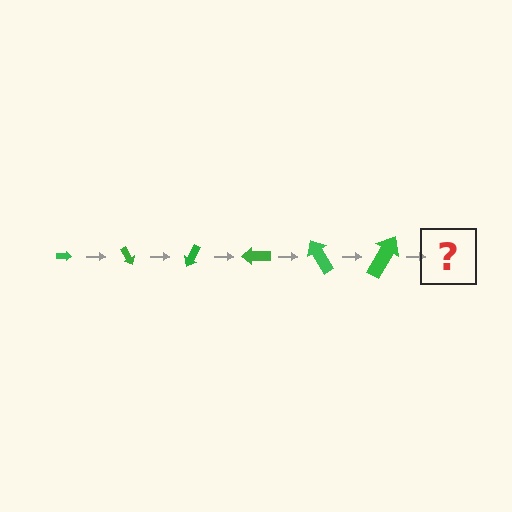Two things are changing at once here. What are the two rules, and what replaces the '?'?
The two rules are that the arrow grows larger each step and it rotates 60 degrees each step. The '?' should be an arrow, larger than the previous one and rotated 360 degrees from the start.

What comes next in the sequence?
The next element should be an arrow, larger than the previous one and rotated 360 degrees from the start.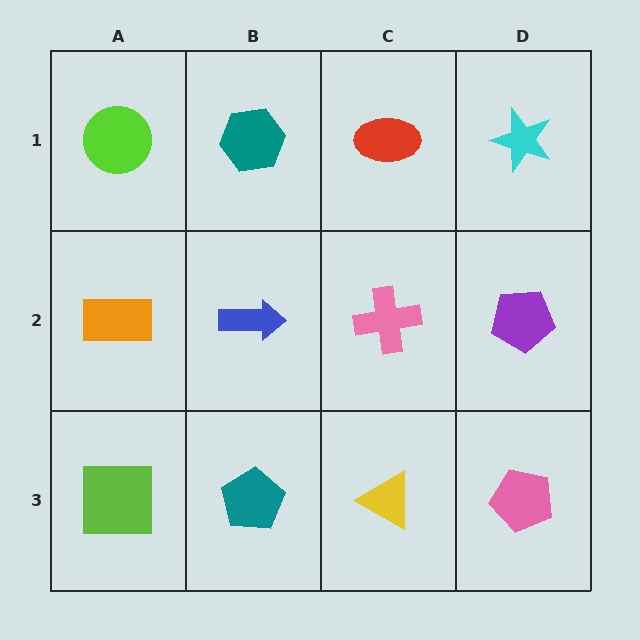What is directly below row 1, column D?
A purple pentagon.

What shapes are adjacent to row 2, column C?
A red ellipse (row 1, column C), a yellow triangle (row 3, column C), a blue arrow (row 2, column B), a purple pentagon (row 2, column D).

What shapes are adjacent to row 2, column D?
A cyan star (row 1, column D), a pink pentagon (row 3, column D), a pink cross (row 2, column C).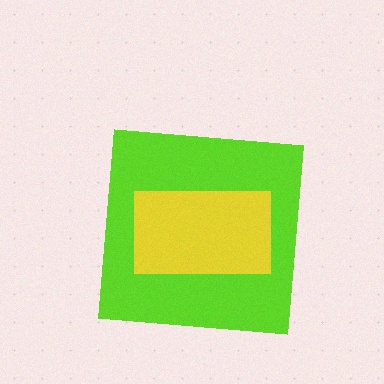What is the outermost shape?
The lime square.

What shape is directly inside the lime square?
The yellow rectangle.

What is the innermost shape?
The yellow rectangle.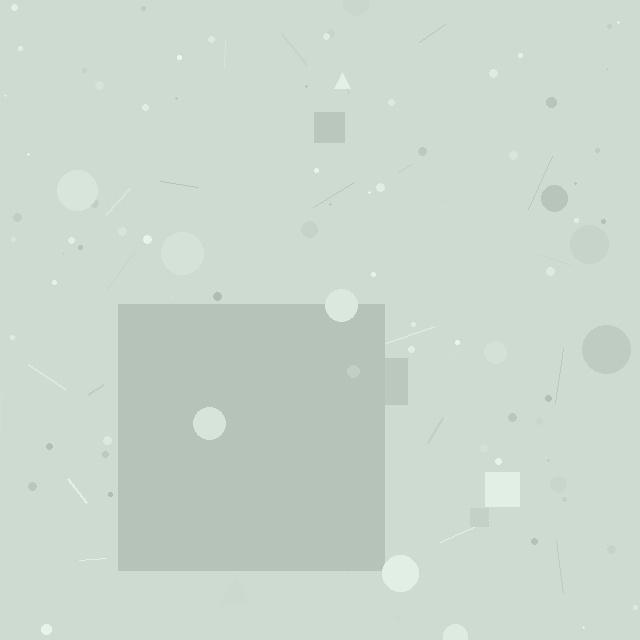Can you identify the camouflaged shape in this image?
The camouflaged shape is a square.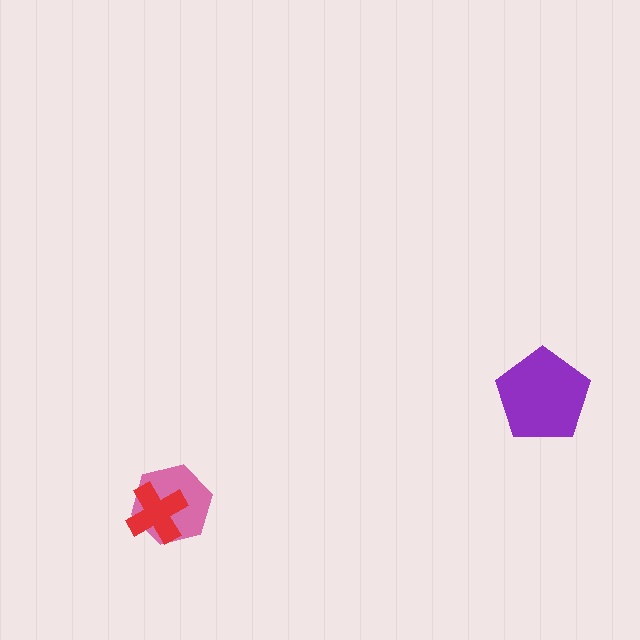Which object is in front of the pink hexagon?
The red cross is in front of the pink hexagon.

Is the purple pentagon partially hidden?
No, no other shape covers it.